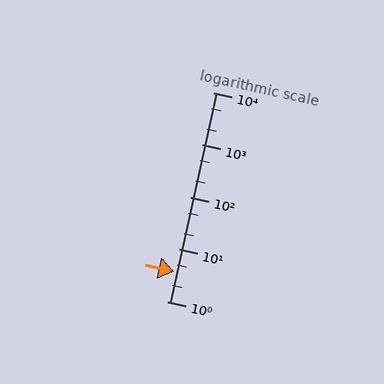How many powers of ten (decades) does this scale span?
The scale spans 4 decades, from 1 to 10000.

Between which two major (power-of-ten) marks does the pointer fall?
The pointer is between 1 and 10.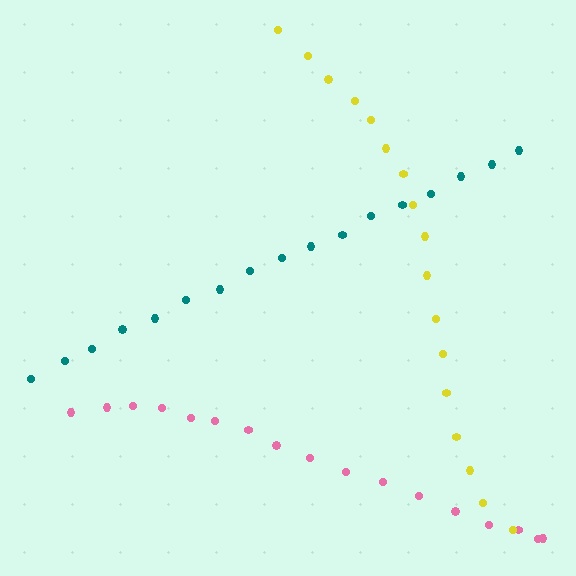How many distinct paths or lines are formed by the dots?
There are 3 distinct paths.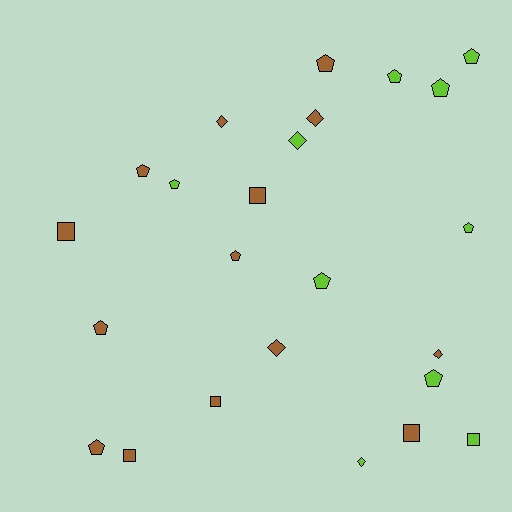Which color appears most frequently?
Brown, with 14 objects.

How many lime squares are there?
There is 1 lime square.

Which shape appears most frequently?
Pentagon, with 12 objects.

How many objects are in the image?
There are 24 objects.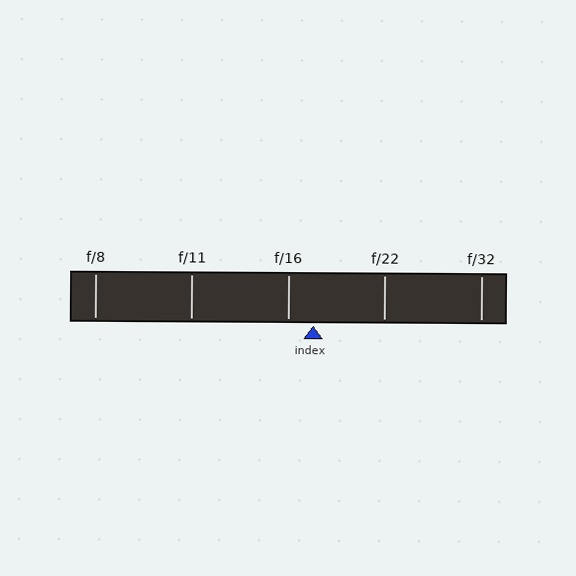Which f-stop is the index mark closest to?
The index mark is closest to f/16.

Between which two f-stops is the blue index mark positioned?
The index mark is between f/16 and f/22.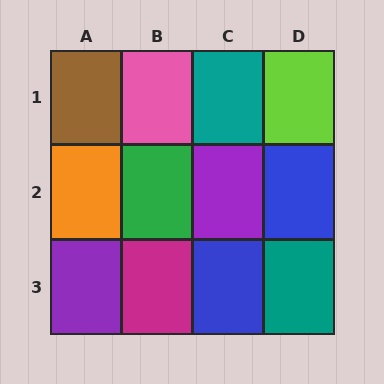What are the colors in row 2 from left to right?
Orange, green, purple, blue.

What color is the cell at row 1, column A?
Brown.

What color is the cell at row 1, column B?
Pink.